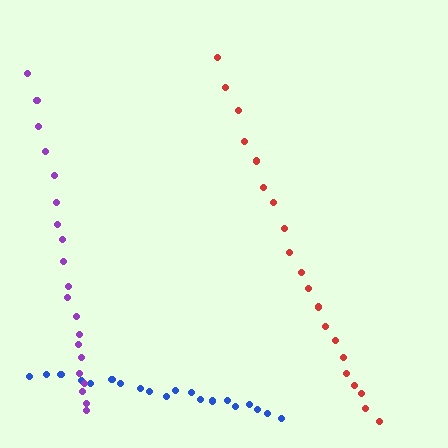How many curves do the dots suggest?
There are 3 distinct paths.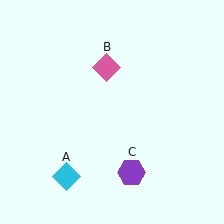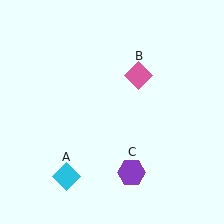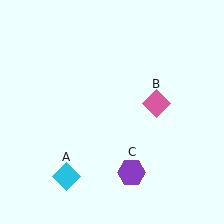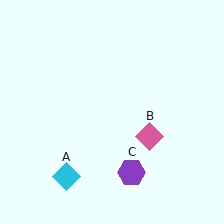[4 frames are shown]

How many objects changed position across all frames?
1 object changed position: pink diamond (object B).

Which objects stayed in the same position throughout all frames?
Cyan diamond (object A) and purple hexagon (object C) remained stationary.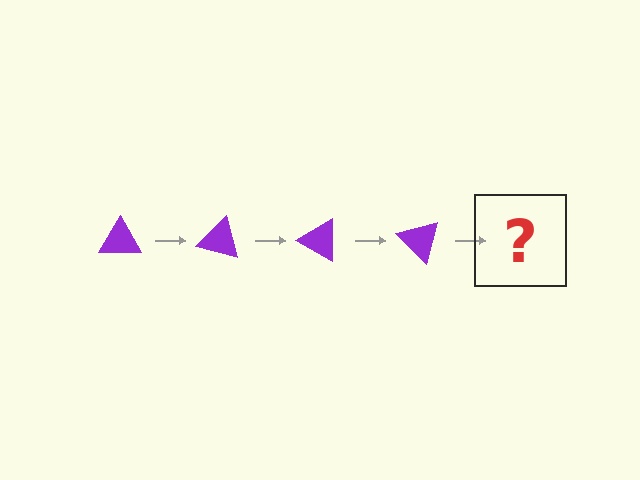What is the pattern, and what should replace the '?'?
The pattern is that the triangle rotates 15 degrees each step. The '?' should be a purple triangle rotated 60 degrees.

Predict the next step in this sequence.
The next step is a purple triangle rotated 60 degrees.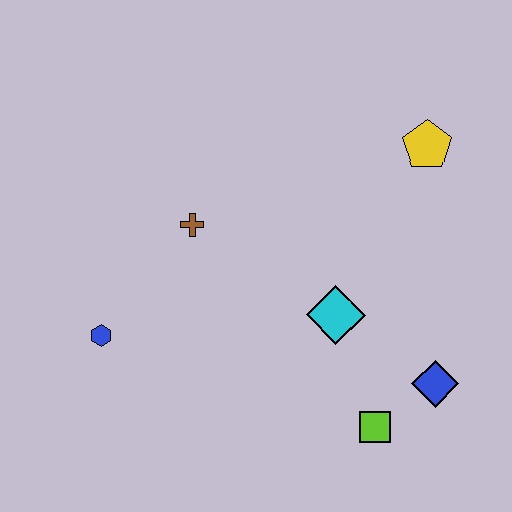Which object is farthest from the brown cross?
The blue diamond is farthest from the brown cross.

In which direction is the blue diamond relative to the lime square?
The blue diamond is to the right of the lime square.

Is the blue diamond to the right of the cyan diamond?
Yes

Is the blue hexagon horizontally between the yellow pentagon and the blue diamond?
No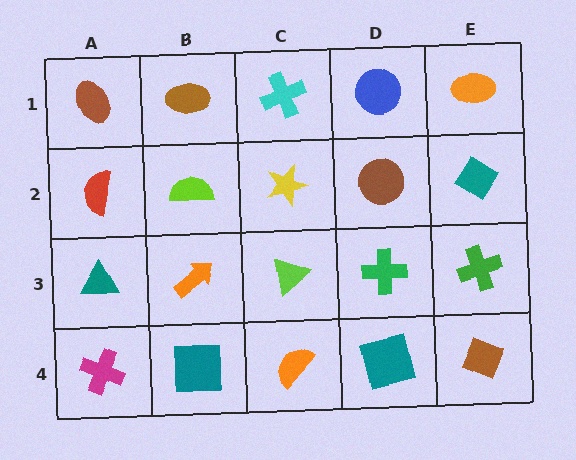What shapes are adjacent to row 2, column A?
A brown ellipse (row 1, column A), a teal triangle (row 3, column A), a lime semicircle (row 2, column B).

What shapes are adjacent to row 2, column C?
A cyan cross (row 1, column C), a lime triangle (row 3, column C), a lime semicircle (row 2, column B), a brown circle (row 2, column D).